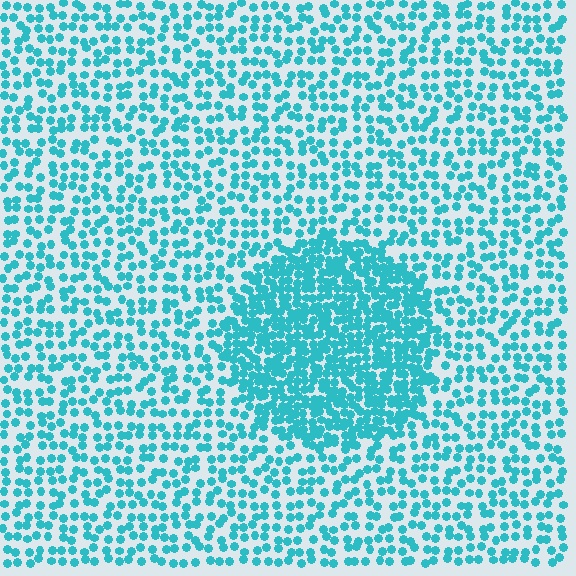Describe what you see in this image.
The image contains small cyan elements arranged at two different densities. A circle-shaped region is visible where the elements are more densely packed than the surrounding area.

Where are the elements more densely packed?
The elements are more densely packed inside the circle boundary.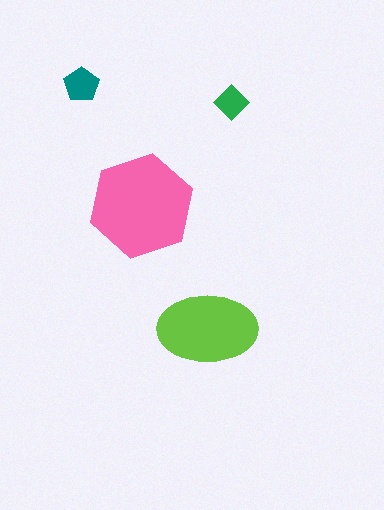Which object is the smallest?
The green diamond.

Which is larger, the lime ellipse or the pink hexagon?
The pink hexagon.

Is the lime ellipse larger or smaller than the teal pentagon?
Larger.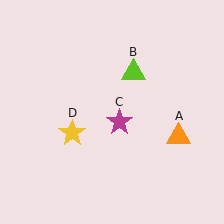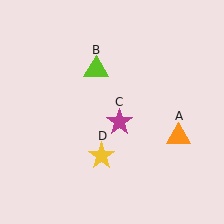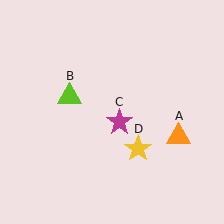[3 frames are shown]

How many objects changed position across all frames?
2 objects changed position: lime triangle (object B), yellow star (object D).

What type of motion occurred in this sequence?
The lime triangle (object B), yellow star (object D) rotated counterclockwise around the center of the scene.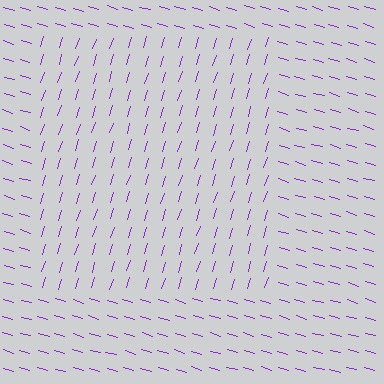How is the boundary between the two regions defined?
The boundary is defined purely by a change in line orientation (approximately 89 degrees difference). All lines are the same color and thickness.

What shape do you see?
I see a rectangle.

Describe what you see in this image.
The image is filled with small purple line segments. A rectangle region in the image has lines oriented differently from the surrounding lines, creating a visible texture boundary.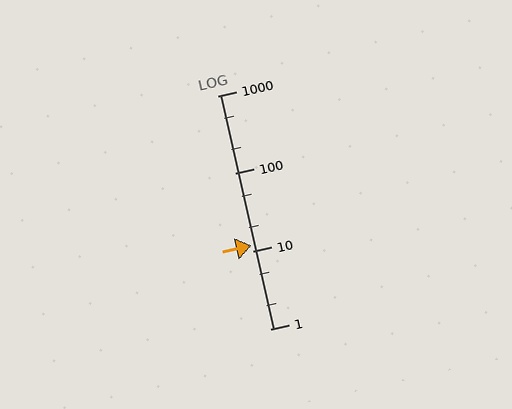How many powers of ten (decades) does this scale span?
The scale spans 3 decades, from 1 to 1000.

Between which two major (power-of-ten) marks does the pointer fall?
The pointer is between 10 and 100.